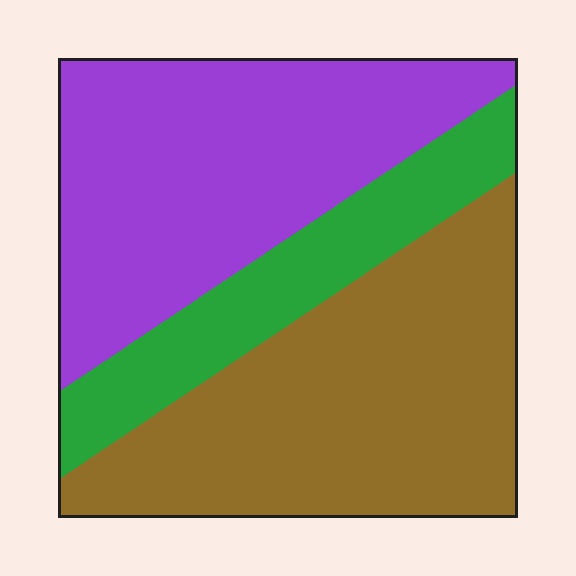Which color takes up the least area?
Green, at roughly 20%.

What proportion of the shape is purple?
Purple covers 39% of the shape.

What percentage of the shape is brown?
Brown takes up about two fifths (2/5) of the shape.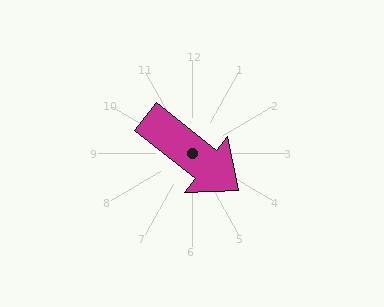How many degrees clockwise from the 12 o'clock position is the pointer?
Approximately 128 degrees.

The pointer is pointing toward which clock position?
Roughly 4 o'clock.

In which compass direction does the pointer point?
Southeast.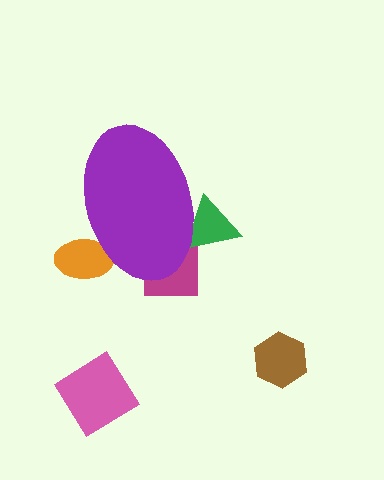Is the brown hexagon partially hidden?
No, the brown hexagon is fully visible.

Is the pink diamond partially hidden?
No, the pink diamond is fully visible.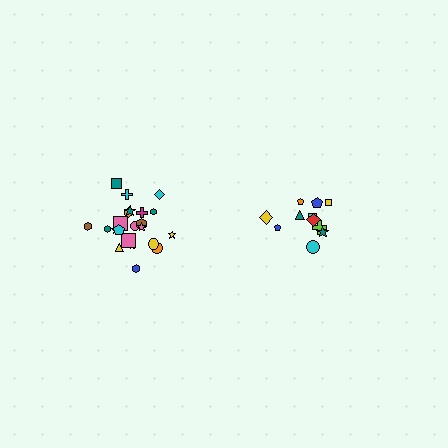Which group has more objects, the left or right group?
The left group.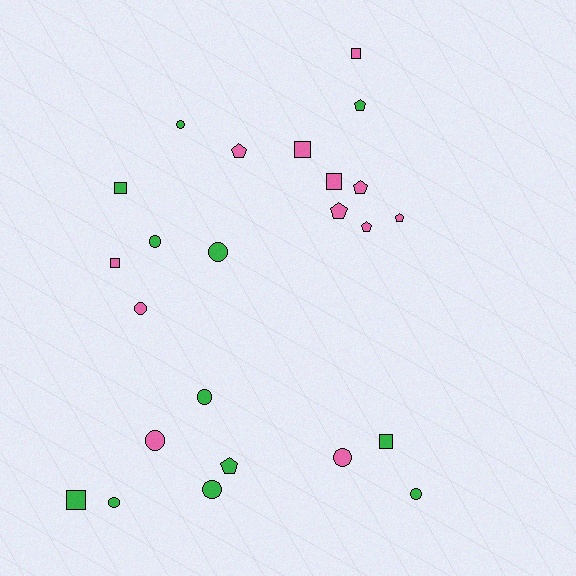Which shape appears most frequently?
Circle, with 10 objects.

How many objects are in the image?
There are 24 objects.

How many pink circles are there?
There are 3 pink circles.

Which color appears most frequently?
Pink, with 12 objects.